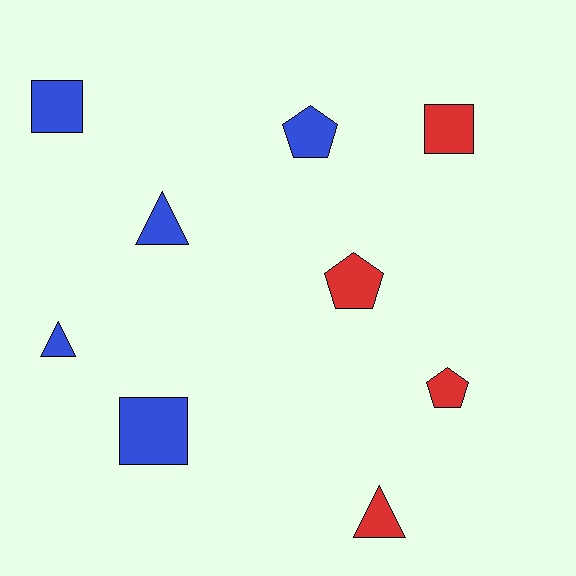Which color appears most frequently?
Blue, with 5 objects.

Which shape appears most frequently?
Triangle, with 3 objects.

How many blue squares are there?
There are 2 blue squares.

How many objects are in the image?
There are 9 objects.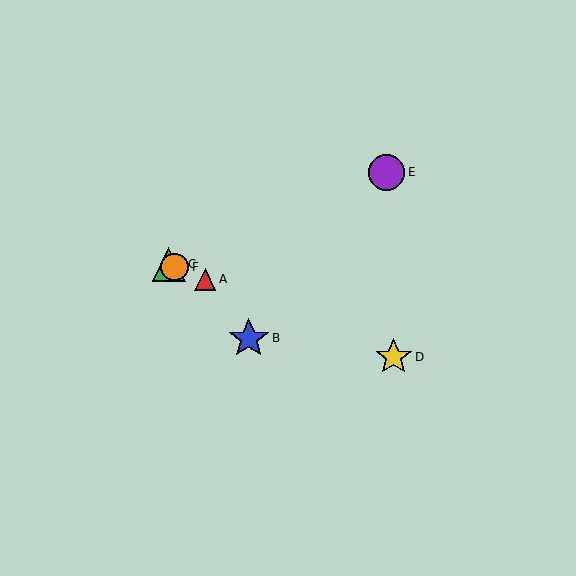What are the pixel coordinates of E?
Object E is at (387, 173).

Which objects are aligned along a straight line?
Objects A, C, D, F are aligned along a straight line.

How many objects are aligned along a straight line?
4 objects (A, C, D, F) are aligned along a straight line.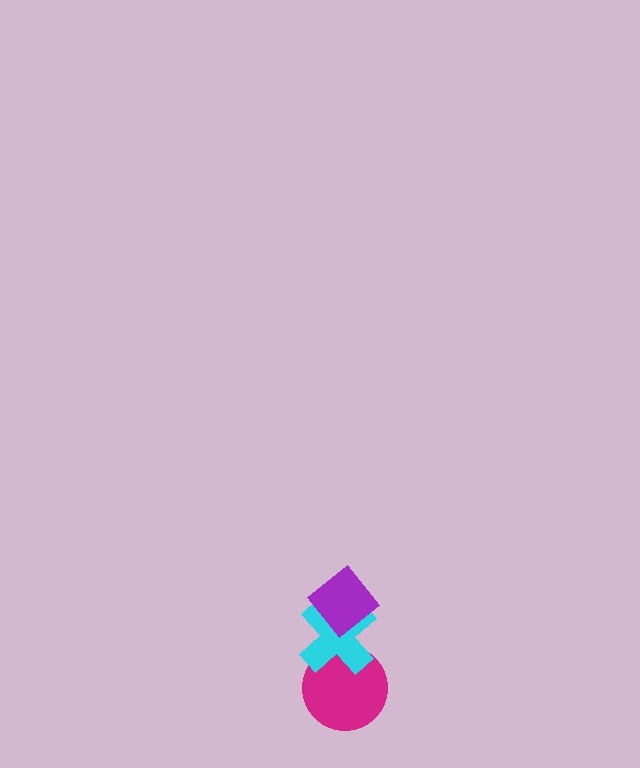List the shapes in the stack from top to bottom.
From top to bottom: the purple diamond, the cyan cross, the magenta circle.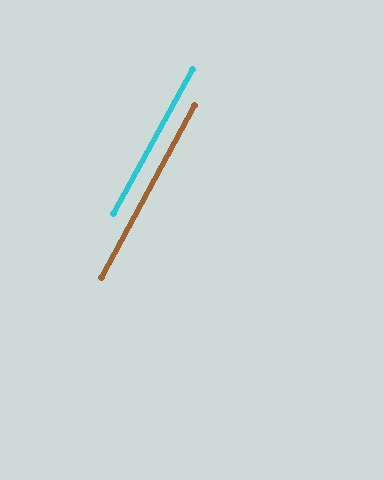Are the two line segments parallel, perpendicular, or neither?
Parallel — their directions differ by only 0.5°.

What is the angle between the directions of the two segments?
Approximately 0 degrees.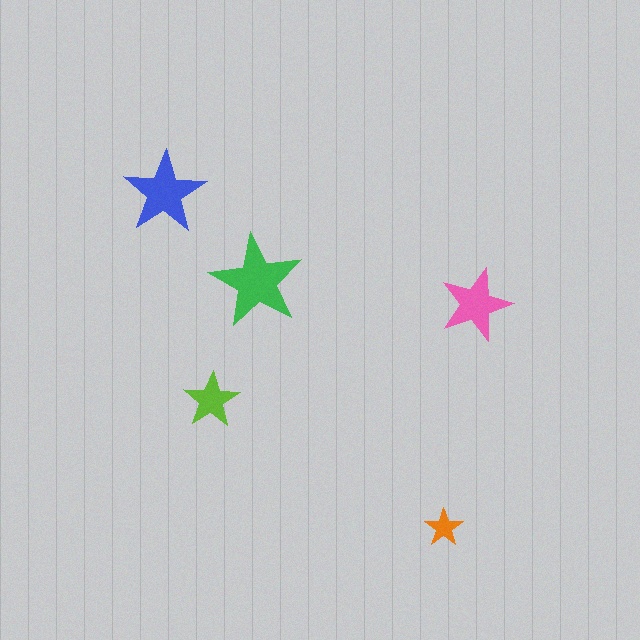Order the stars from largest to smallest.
the green one, the blue one, the pink one, the lime one, the orange one.